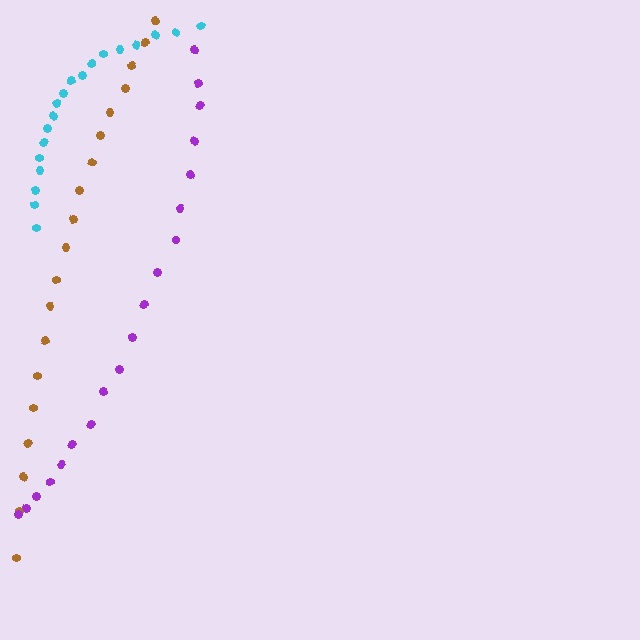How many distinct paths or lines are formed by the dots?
There are 3 distinct paths.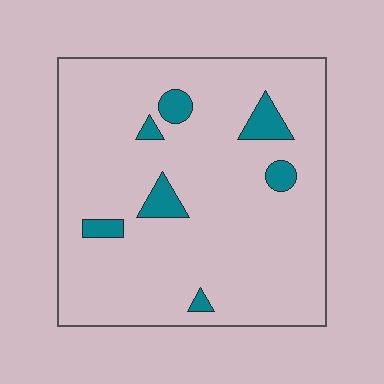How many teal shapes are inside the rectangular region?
7.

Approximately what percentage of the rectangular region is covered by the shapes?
Approximately 10%.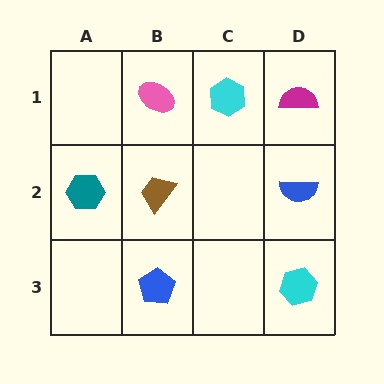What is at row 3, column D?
A cyan hexagon.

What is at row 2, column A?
A teal hexagon.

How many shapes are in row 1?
3 shapes.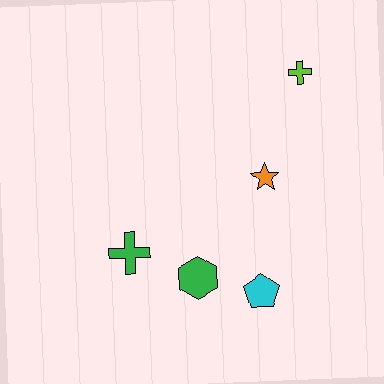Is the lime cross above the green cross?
Yes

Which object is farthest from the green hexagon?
The lime cross is farthest from the green hexagon.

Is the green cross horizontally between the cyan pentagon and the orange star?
No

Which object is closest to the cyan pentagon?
The green hexagon is closest to the cyan pentagon.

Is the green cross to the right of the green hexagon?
No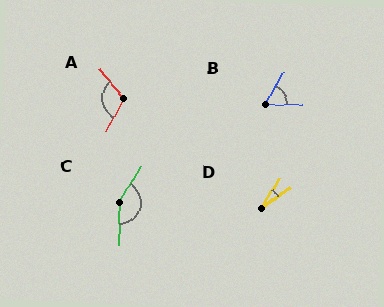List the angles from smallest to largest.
D (22°), B (58°), A (113°), C (148°).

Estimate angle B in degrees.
Approximately 58 degrees.